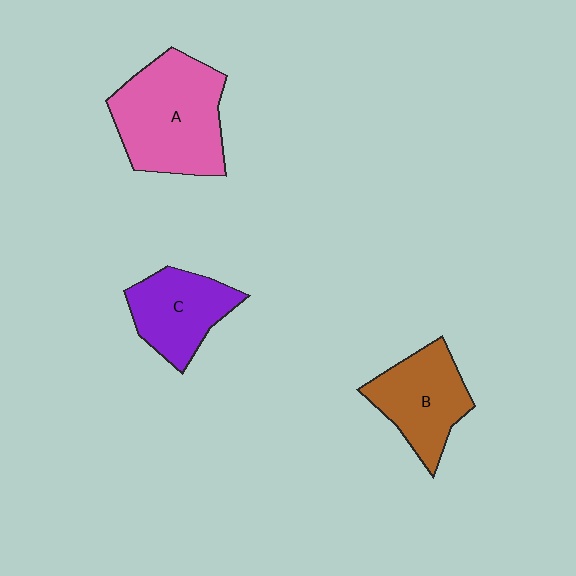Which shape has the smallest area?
Shape C (purple).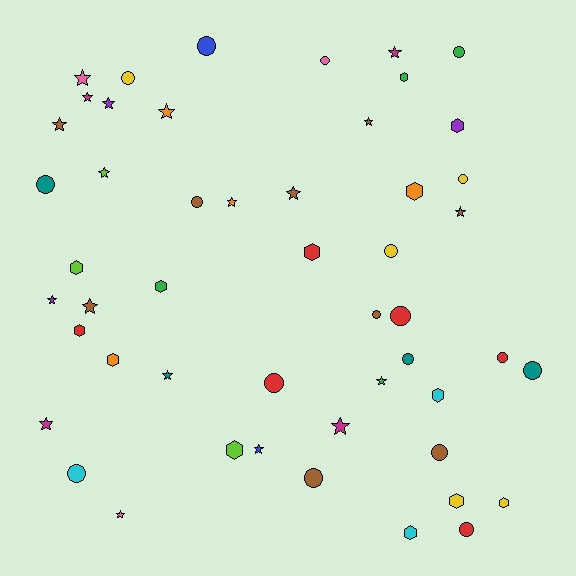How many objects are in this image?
There are 50 objects.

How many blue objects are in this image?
There are 2 blue objects.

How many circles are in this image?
There are 18 circles.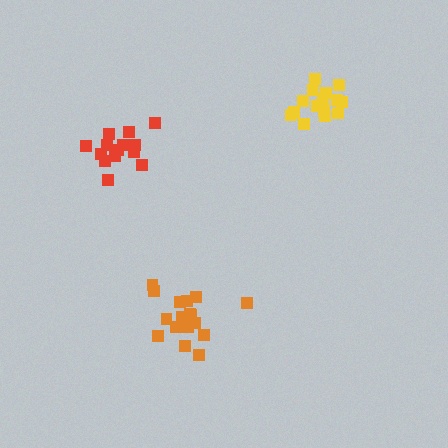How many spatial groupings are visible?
There are 3 spatial groupings.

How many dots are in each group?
Group 1: 17 dots, Group 2: 16 dots, Group 3: 14 dots (47 total).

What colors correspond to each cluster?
The clusters are colored: orange, yellow, red.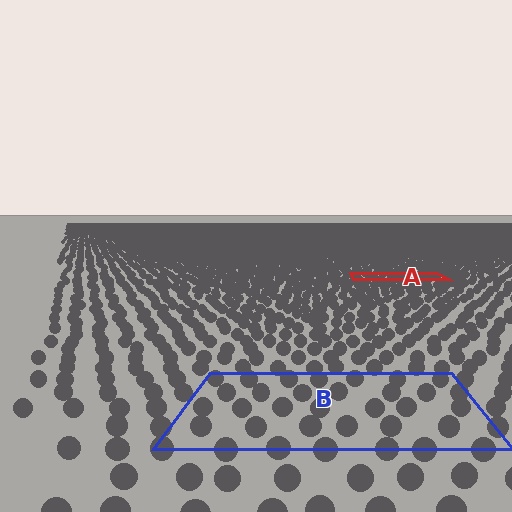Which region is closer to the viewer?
Region B is closer. The texture elements there are larger and more spread out.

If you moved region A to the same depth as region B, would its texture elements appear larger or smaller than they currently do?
They would appear larger. At a closer depth, the same texture elements are projected at a bigger on-screen size.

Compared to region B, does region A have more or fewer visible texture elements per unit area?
Region A has more texture elements per unit area — they are packed more densely because it is farther away.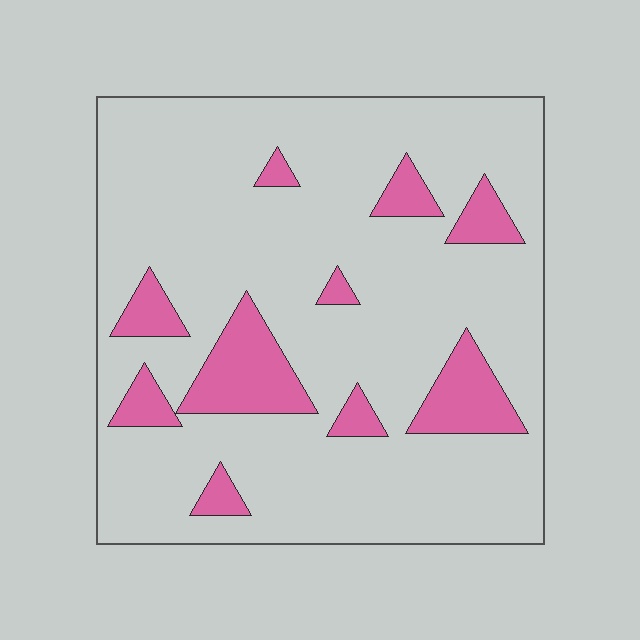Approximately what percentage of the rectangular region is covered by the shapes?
Approximately 15%.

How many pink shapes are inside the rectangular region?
10.